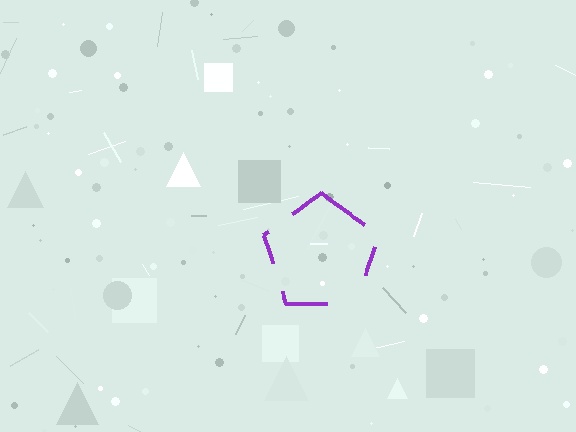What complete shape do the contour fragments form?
The contour fragments form a pentagon.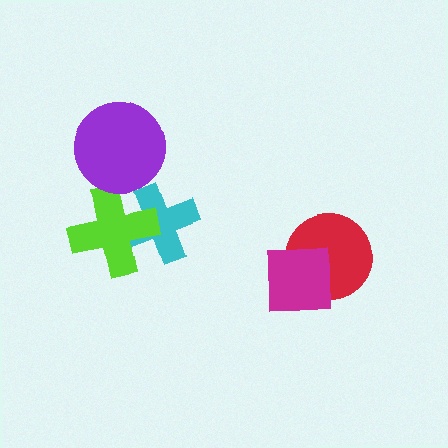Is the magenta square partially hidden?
No, no other shape covers it.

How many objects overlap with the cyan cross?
1 object overlaps with the cyan cross.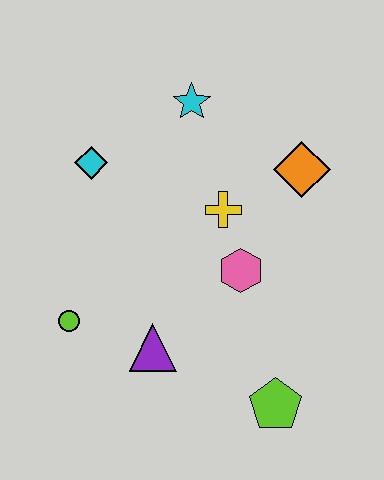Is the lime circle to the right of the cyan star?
No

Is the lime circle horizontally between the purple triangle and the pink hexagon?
No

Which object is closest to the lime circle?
The purple triangle is closest to the lime circle.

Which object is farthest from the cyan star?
The lime pentagon is farthest from the cyan star.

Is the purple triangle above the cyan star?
No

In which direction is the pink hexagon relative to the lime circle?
The pink hexagon is to the right of the lime circle.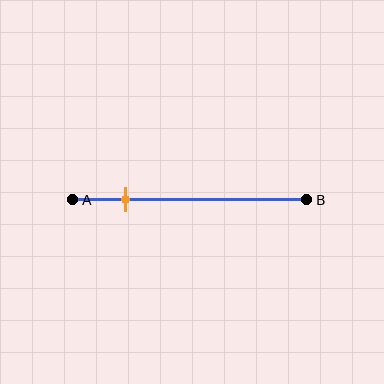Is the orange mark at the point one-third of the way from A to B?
No, the mark is at about 25% from A, not at the 33% one-third point.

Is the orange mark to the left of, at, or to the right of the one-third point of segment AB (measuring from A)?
The orange mark is to the left of the one-third point of segment AB.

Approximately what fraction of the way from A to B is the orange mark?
The orange mark is approximately 25% of the way from A to B.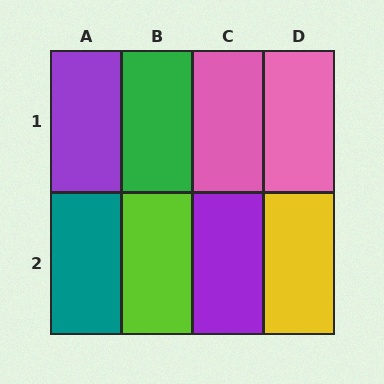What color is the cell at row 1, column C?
Pink.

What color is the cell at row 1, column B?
Green.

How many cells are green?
1 cell is green.